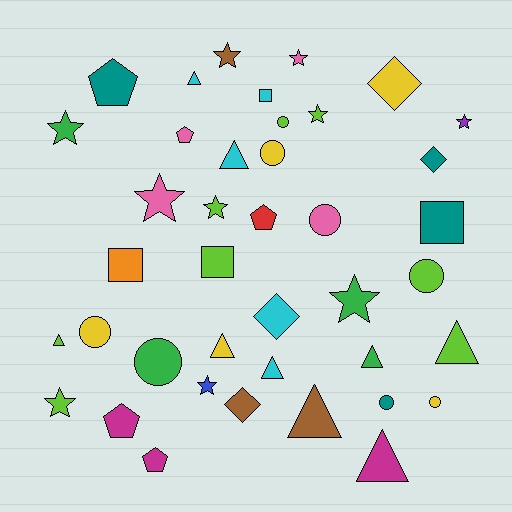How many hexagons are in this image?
There are no hexagons.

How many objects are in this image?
There are 40 objects.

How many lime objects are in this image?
There are 8 lime objects.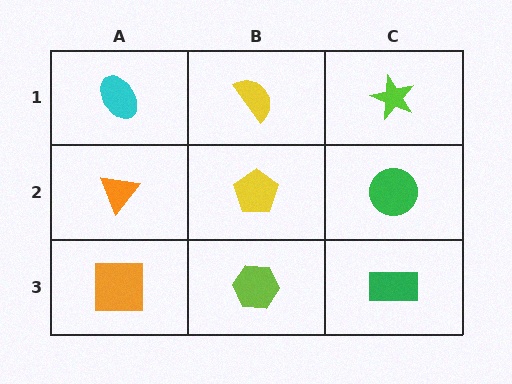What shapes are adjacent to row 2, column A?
A cyan ellipse (row 1, column A), an orange square (row 3, column A), a yellow pentagon (row 2, column B).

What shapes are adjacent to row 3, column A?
An orange triangle (row 2, column A), a lime hexagon (row 3, column B).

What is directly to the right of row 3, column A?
A lime hexagon.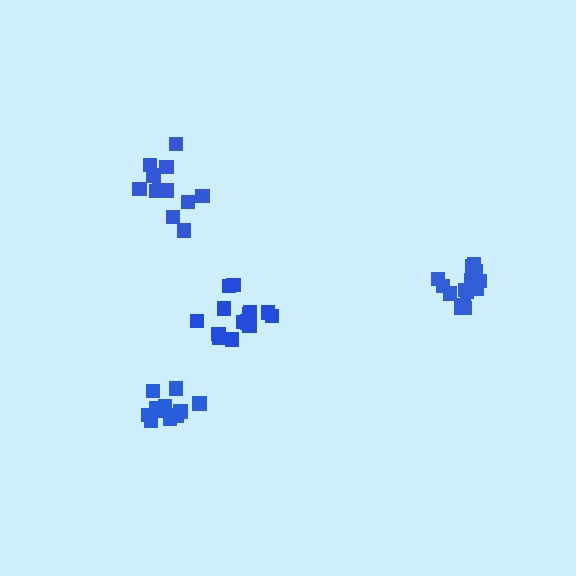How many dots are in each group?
Group 1: 15 dots, Group 2: 12 dots, Group 3: 11 dots, Group 4: 15 dots (53 total).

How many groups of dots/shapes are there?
There are 4 groups.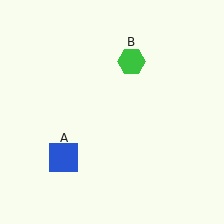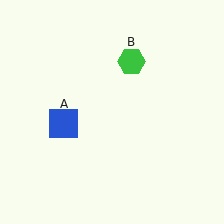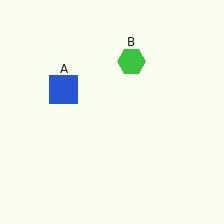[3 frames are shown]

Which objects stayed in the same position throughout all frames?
Green hexagon (object B) remained stationary.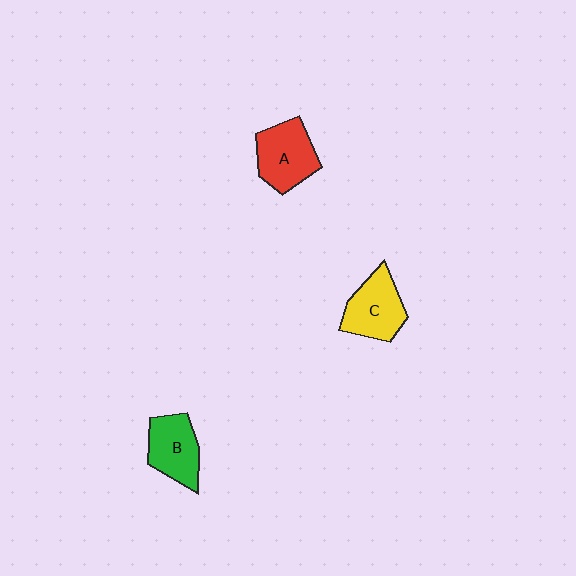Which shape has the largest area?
Shape A (red).